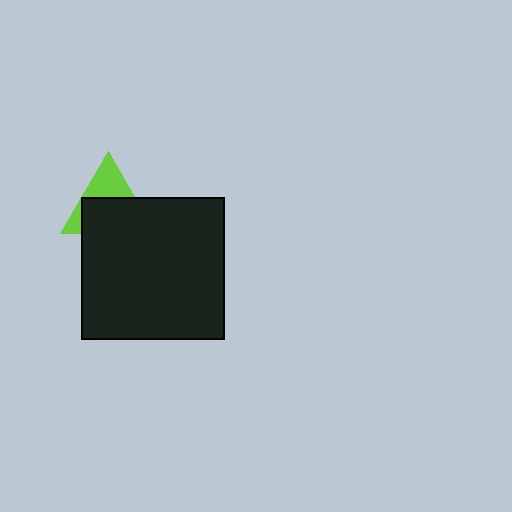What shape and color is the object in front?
The object in front is a black square.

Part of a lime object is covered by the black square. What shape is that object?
It is a triangle.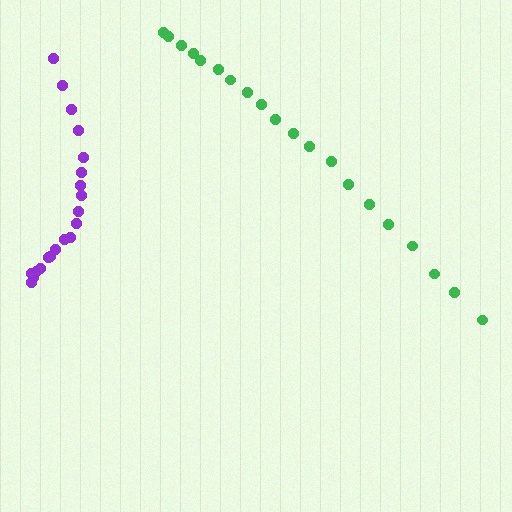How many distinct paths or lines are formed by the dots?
There are 2 distinct paths.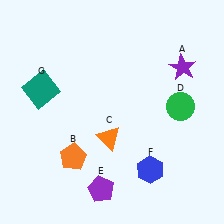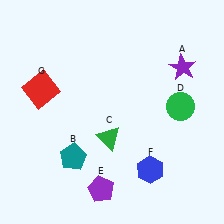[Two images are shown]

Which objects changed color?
B changed from orange to teal. C changed from orange to green. G changed from teal to red.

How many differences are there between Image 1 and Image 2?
There are 3 differences between the two images.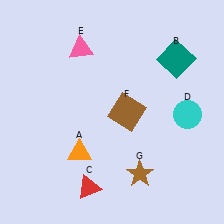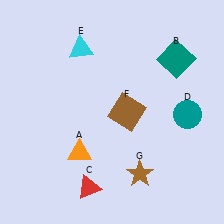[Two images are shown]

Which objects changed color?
D changed from cyan to teal. E changed from pink to cyan.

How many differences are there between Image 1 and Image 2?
There are 2 differences between the two images.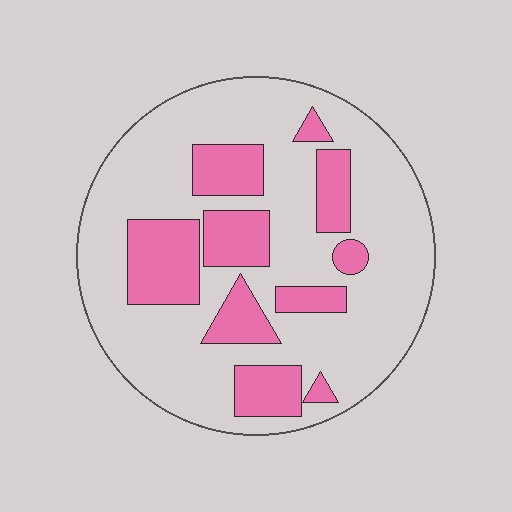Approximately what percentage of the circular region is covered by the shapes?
Approximately 25%.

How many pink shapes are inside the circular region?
10.